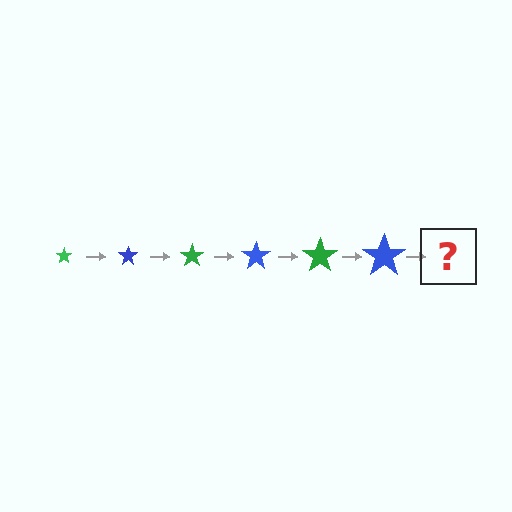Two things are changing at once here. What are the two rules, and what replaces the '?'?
The two rules are that the star grows larger each step and the color cycles through green and blue. The '?' should be a green star, larger than the previous one.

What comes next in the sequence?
The next element should be a green star, larger than the previous one.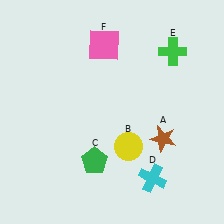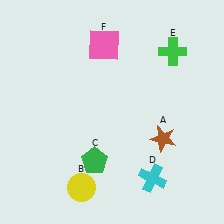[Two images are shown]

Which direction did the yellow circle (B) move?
The yellow circle (B) moved left.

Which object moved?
The yellow circle (B) moved left.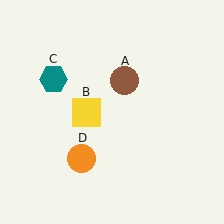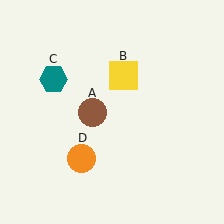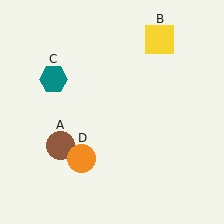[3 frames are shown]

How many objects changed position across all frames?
2 objects changed position: brown circle (object A), yellow square (object B).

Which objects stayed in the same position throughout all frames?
Teal hexagon (object C) and orange circle (object D) remained stationary.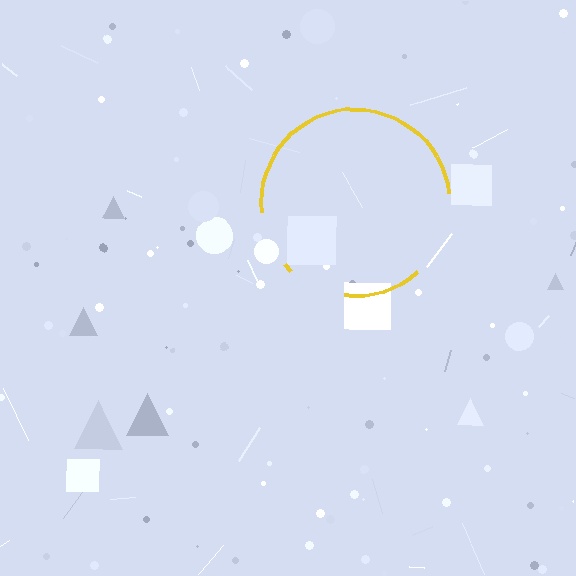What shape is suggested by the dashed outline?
The dashed outline suggests a circle.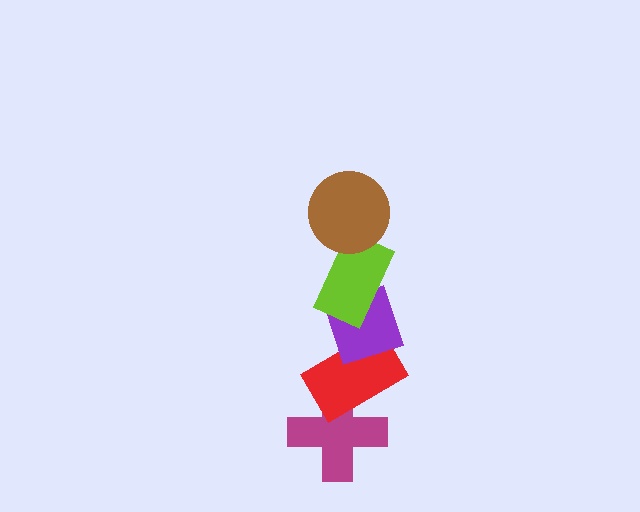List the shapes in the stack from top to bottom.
From top to bottom: the brown circle, the lime rectangle, the purple diamond, the red rectangle, the magenta cross.